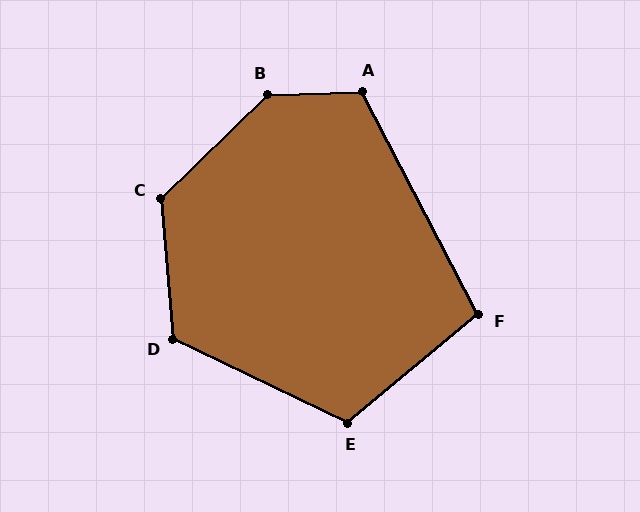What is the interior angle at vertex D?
Approximately 120 degrees (obtuse).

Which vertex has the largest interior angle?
B, at approximately 138 degrees.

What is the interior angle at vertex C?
Approximately 129 degrees (obtuse).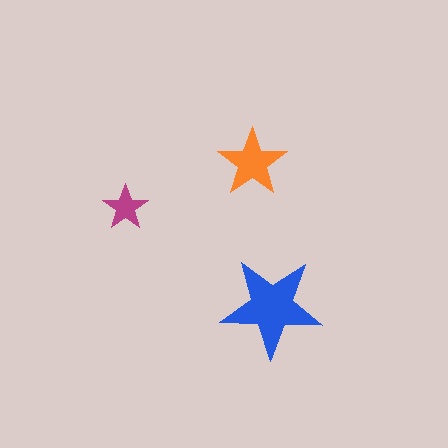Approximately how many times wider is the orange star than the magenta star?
About 1.5 times wider.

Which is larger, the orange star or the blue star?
The blue one.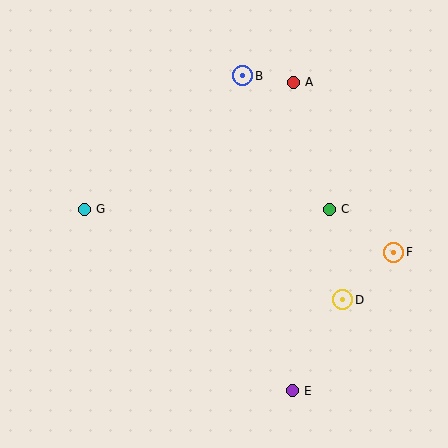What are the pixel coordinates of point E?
Point E is at (292, 391).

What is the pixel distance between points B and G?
The distance between B and G is 207 pixels.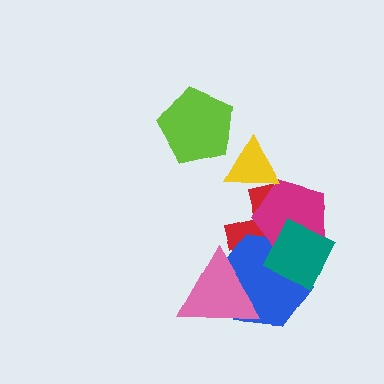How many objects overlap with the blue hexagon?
4 objects overlap with the blue hexagon.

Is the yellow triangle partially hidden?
No, no other shape covers it.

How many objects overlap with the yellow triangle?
2 objects overlap with the yellow triangle.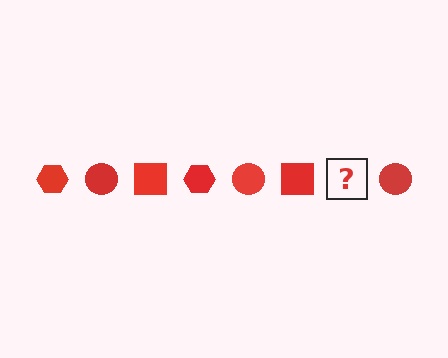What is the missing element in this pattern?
The missing element is a red hexagon.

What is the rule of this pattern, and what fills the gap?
The rule is that the pattern cycles through hexagon, circle, square shapes in red. The gap should be filled with a red hexagon.